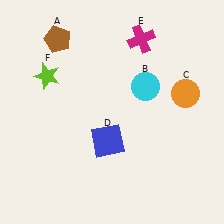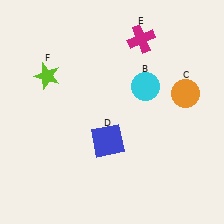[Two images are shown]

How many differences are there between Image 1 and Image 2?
There is 1 difference between the two images.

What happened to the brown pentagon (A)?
The brown pentagon (A) was removed in Image 2. It was in the top-left area of Image 1.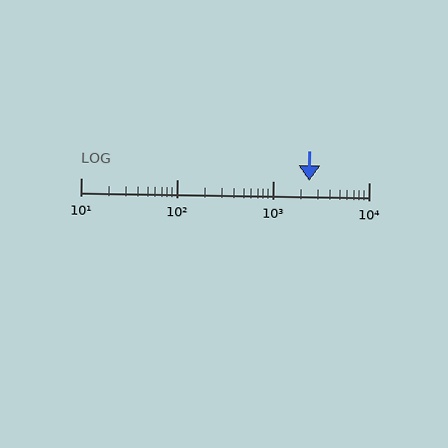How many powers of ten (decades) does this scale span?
The scale spans 3 decades, from 10 to 10000.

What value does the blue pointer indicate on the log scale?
The pointer indicates approximately 2400.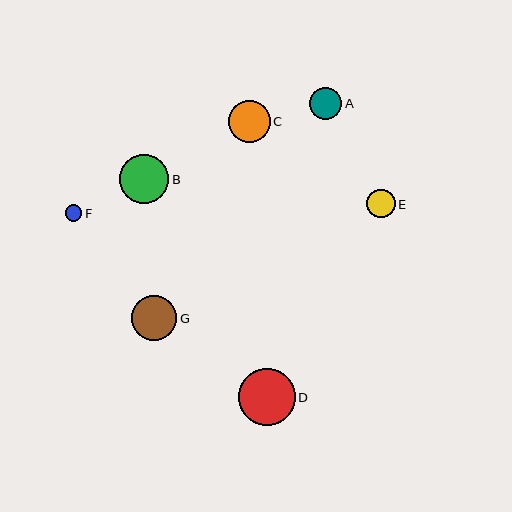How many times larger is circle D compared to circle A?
Circle D is approximately 1.7 times the size of circle A.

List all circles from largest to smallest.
From largest to smallest: D, B, G, C, A, E, F.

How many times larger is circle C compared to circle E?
Circle C is approximately 1.5 times the size of circle E.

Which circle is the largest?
Circle D is the largest with a size of approximately 57 pixels.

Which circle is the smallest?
Circle F is the smallest with a size of approximately 16 pixels.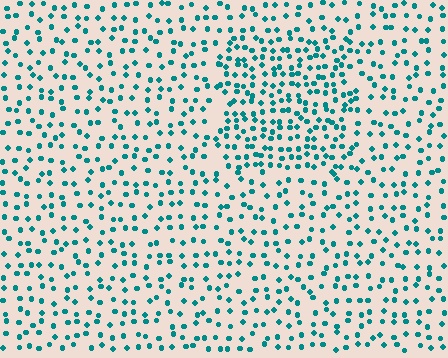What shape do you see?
I see a rectangle.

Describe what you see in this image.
The image contains small teal elements arranged at two different densities. A rectangle-shaped region is visible where the elements are more densely packed than the surrounding area.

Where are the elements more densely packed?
The elements are more densely packed inside the rectangle boundary.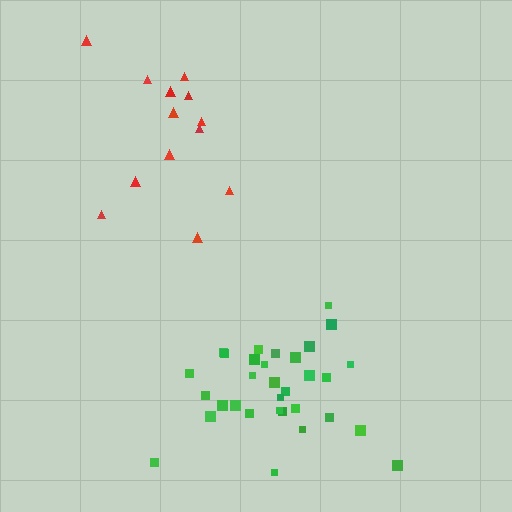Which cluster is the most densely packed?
Green.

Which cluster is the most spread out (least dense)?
Red.